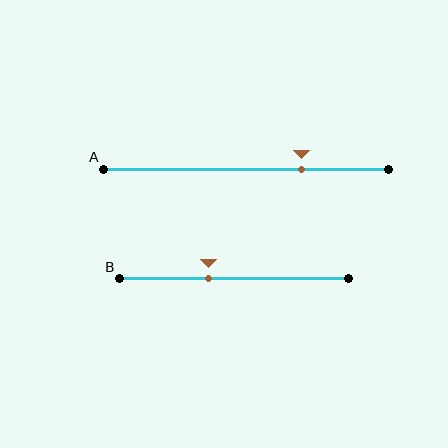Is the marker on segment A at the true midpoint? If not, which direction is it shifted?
No, the marker on segment A is shifted to the right by about 20% of the segment length.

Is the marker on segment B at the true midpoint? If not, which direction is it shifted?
No, the marker on segment B is shifted to the left by about 11% of the segment length.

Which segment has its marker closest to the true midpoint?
Segment B has its marker closest to the true midpoint.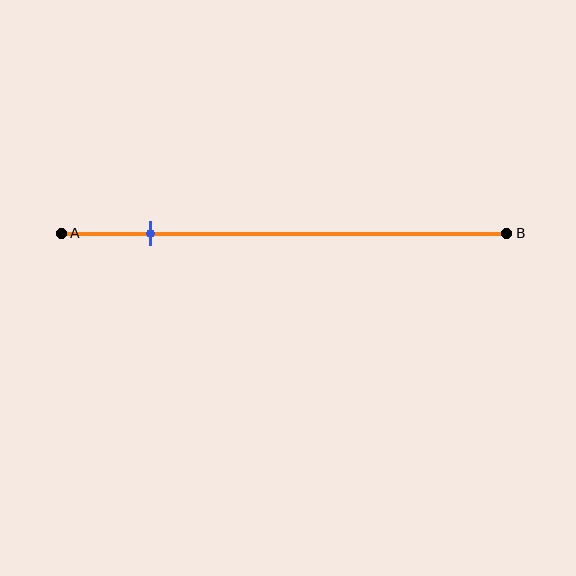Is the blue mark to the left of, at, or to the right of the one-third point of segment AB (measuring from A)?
The blue mark is to the left of the one-third point of segment AB.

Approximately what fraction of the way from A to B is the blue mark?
The blue mark is approximately 20% of the way from A to B.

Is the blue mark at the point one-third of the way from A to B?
No, the mark is at about 20% from A, not at the 33% one-third point.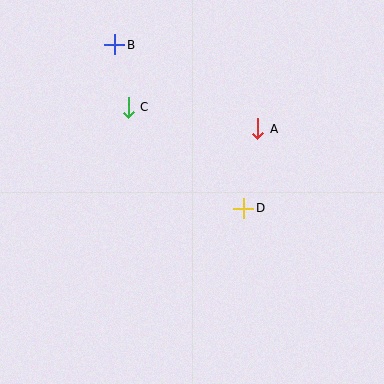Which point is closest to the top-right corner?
Point A is closest to the top-right corner.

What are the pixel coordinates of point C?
Point C is at (128, 107).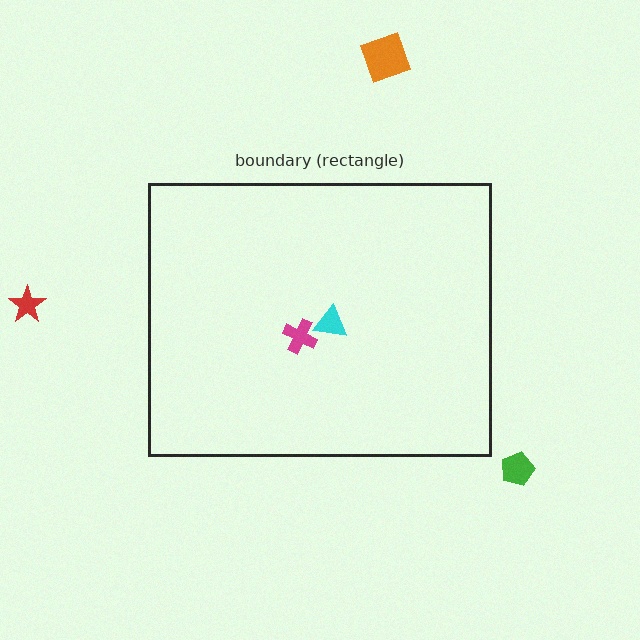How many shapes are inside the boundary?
2 inside, 3 outside.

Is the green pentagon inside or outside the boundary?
Outside.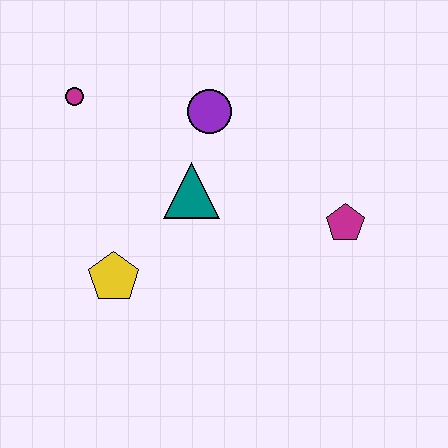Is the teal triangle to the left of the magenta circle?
No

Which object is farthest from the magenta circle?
The magenta pentagon is farthest from the magenta circle.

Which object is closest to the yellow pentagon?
The teal triangle is closest to the yellow pentagon.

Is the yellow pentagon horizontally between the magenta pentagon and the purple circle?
No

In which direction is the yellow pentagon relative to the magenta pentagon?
The yellow pentagon is to the left of the magenta pentagon.